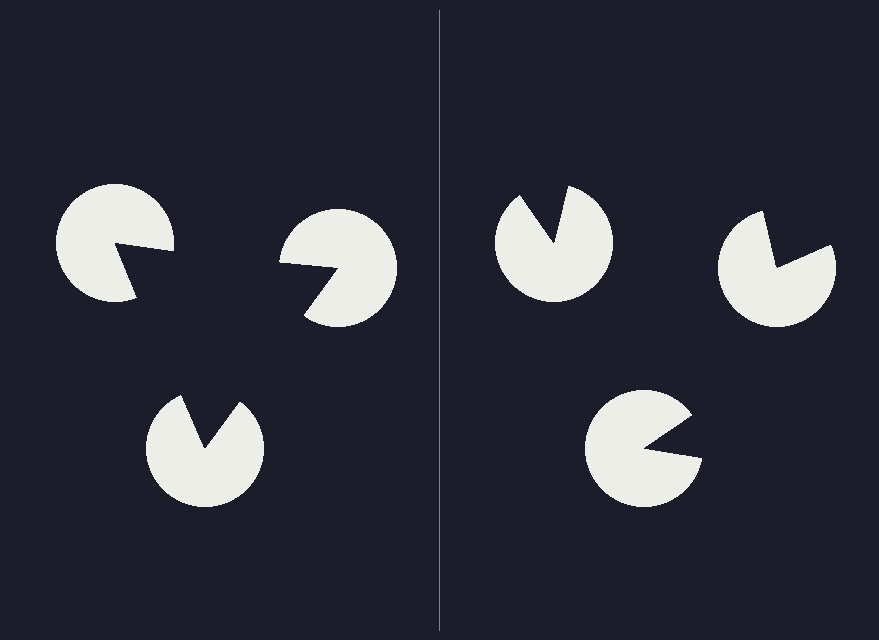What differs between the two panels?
The pac-man discs are positioned identically on both sides; only the wedge orientations differ. On the left they align to a triangle; on the right they are misaligned.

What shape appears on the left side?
An illusory triangle.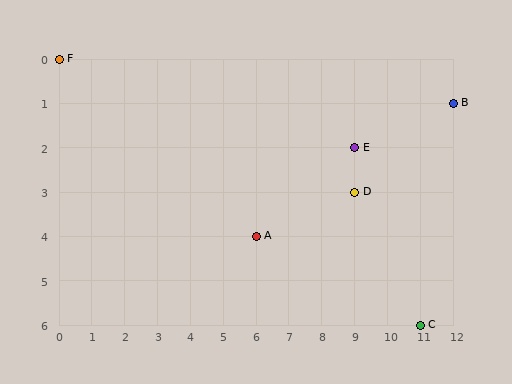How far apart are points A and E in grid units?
Points A and E are 3 columns and 2 rows apart (about 3.6 grid units diagonally).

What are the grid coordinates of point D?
Point D is at grid coordinates (9, 3).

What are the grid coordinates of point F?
Point F is at grid coordinates (0, 0).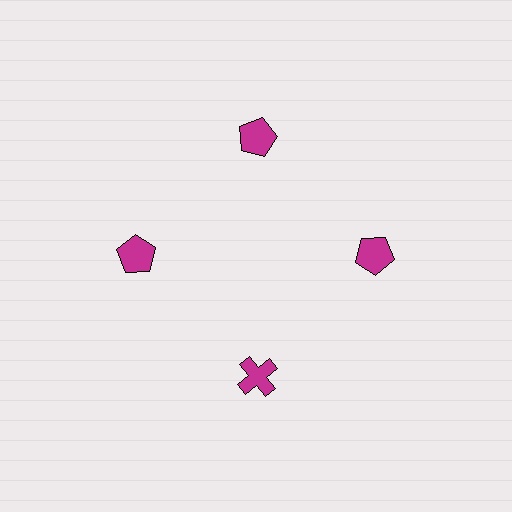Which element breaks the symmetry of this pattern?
The magenta cross at roughly the 6 o'clock position breaks the symmetry. All other shapes are magenta pentagons.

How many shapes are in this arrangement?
There are 4 shapes arranged in a ring pattern.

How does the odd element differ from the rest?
It has a different shape: cross instead of pentagon.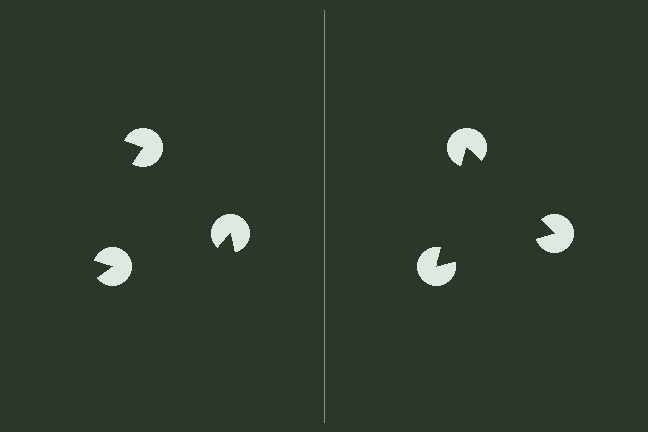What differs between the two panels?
The pac-man discs are positioned identically on both sides; only the wedge orientations differ. On the right they align to a triangle; on the left they are misaligned.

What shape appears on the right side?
An illusory triangle.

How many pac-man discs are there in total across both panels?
6 — 3 on each side.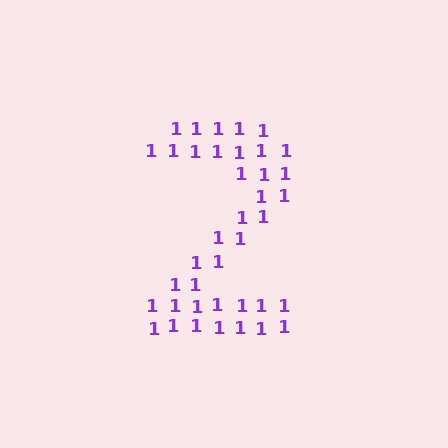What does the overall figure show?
The overall figure shows the digit 2.